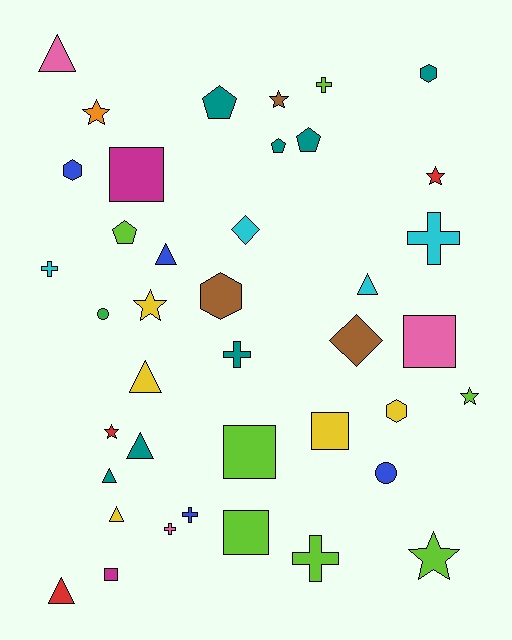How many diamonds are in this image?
There are 2 diamonds.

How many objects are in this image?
There are 40 objects.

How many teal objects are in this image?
There are 7 teal objects.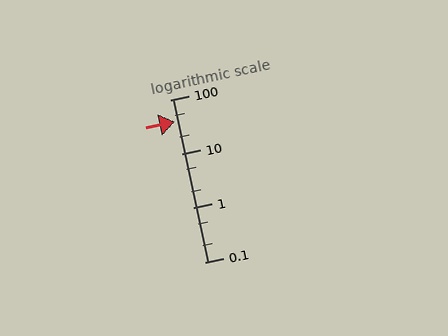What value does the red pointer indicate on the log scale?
The pointer indicates approximately 40.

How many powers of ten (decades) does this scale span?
The scale spans 3 decades, from 0.1 to 100.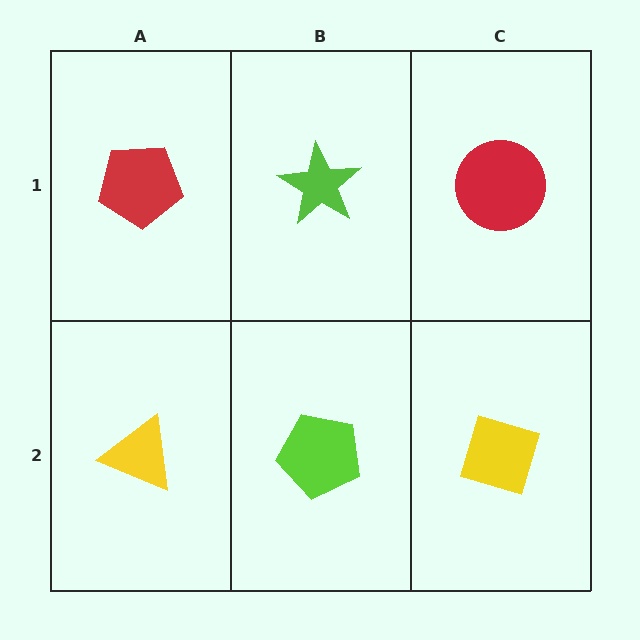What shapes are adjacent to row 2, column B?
A lime star (row 1, column B), a yellow triangle (row 2, column A), a yellow diamond (row 2, column C).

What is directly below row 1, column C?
A yellow diamond.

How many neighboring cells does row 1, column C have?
2.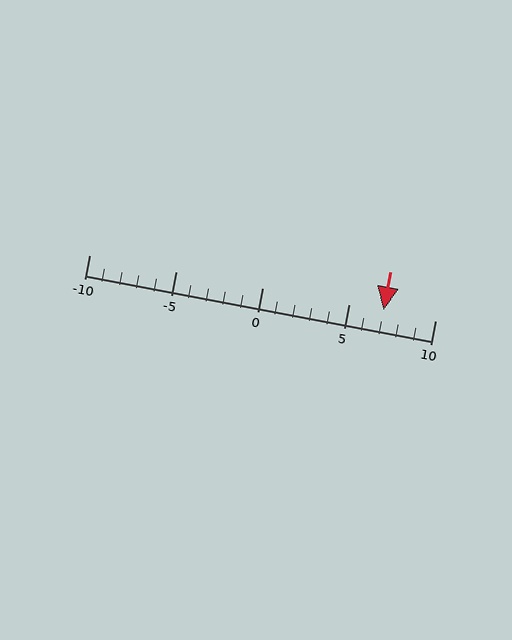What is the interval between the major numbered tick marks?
The major tick marks are spaced 5 units apart.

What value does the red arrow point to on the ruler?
The red arrow points to approximately 7.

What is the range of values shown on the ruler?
The ruler shows values from -10 to 10.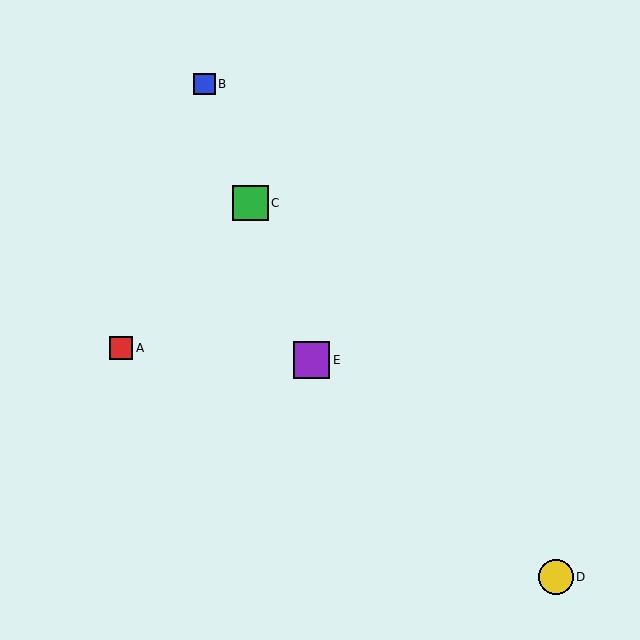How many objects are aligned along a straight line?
3 objects (B, C, E) are aligned along a straight line.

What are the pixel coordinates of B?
Object B is at (204, 84).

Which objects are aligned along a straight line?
Objects B, C, E are aligned along a straight line.